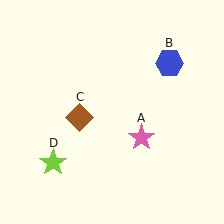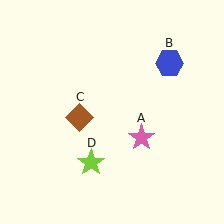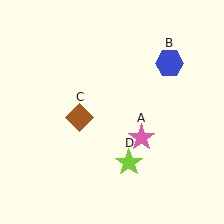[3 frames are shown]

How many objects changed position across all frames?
1 object changed position: lime star (object D).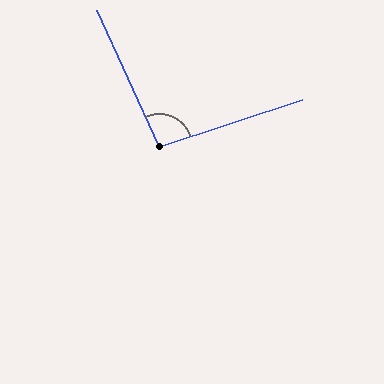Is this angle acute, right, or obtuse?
It is obtuse.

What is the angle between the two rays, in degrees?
Approximately 96 degrees.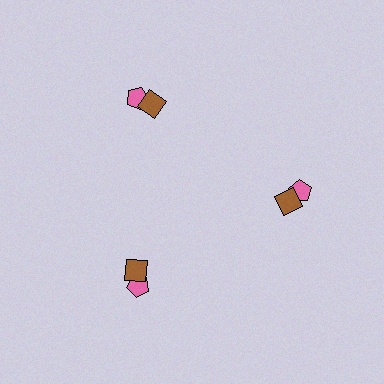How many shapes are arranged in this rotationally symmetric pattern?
There are 6 shapes, arranged in 3 groups of 2.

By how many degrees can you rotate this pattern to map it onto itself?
The pattern maps onto itself every 120 degrees of rotation.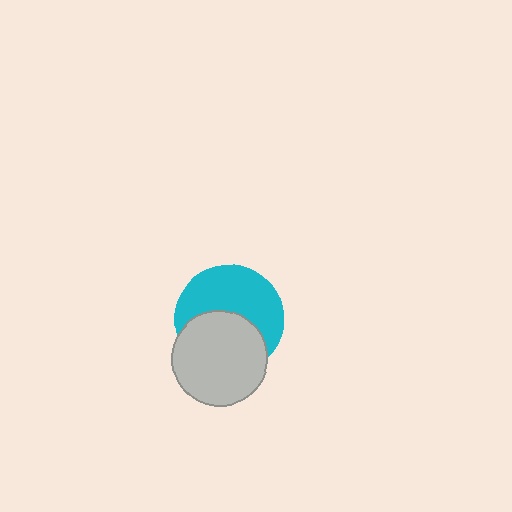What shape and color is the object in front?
The object in front is a light gray circle.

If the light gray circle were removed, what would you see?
You would see the complete cyan circle.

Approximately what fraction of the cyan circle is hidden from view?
Roughly 45% of the cyan circle is hidden behind the light gray circle.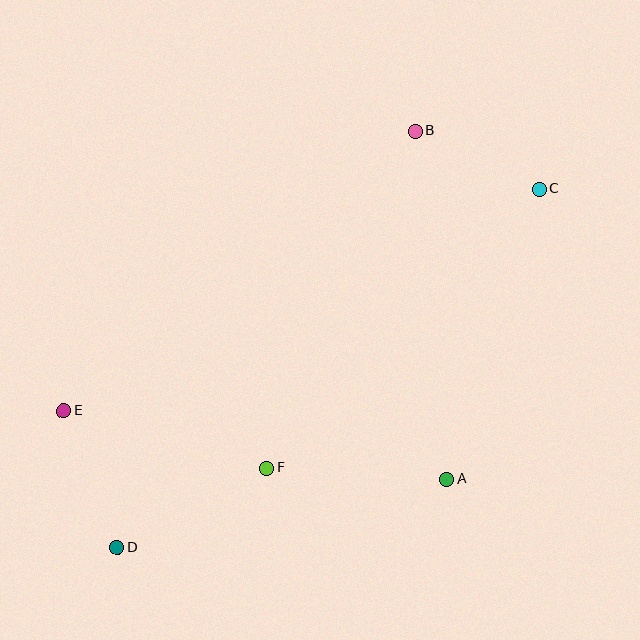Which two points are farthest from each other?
Points C and D are farthest from each other.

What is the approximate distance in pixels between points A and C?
The distance between A and C is approximately 304 pixels.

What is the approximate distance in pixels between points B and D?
The distance between B and D is approximately 512 pixels.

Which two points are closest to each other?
Points B and C are closest to each other.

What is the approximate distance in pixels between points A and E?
The distance between A and E is approximately 390 pixels.